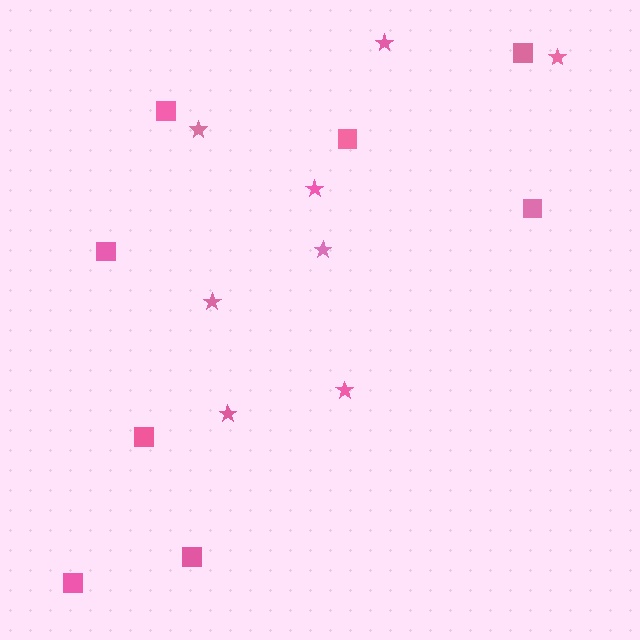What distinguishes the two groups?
There are 2 groups: one group of squares (8) and one group of stars (8).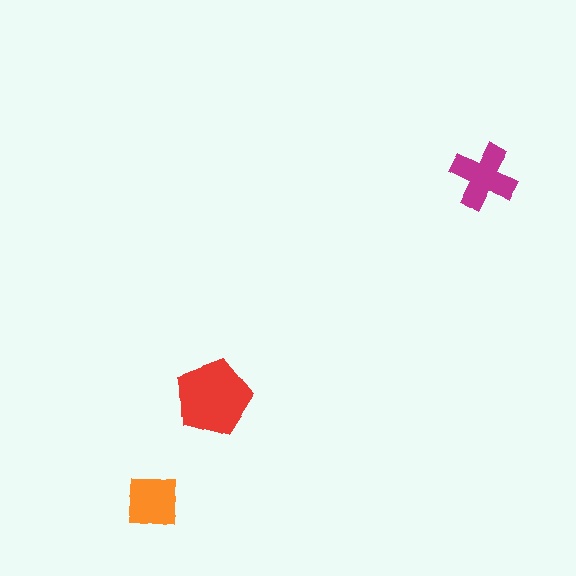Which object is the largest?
The red pentagon.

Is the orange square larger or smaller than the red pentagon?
Smaller.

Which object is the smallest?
The orange square.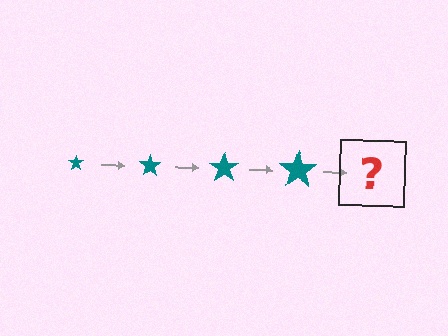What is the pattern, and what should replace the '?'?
The pattern is that the star gets progressively larger each step. The '?' should be a teal star, larger than the previous one.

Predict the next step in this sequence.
The next step is a teal star, larger than the previous one.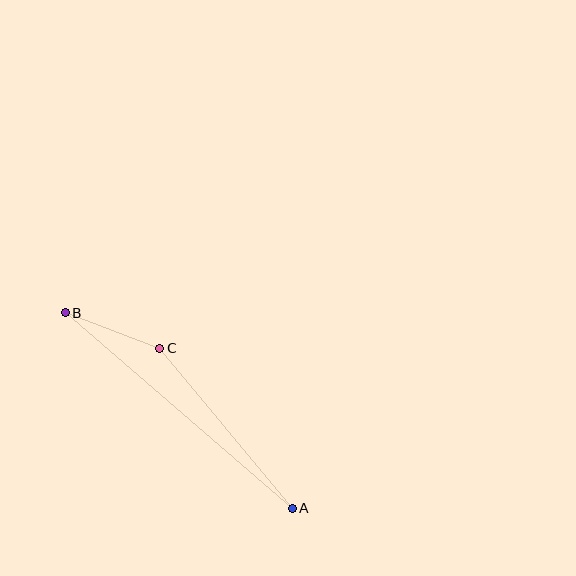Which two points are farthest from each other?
Points A and B are farthest from each other.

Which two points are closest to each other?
Points B and C are closest to each other.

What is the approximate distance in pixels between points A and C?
The distance between A and C is approximately 208 pixels.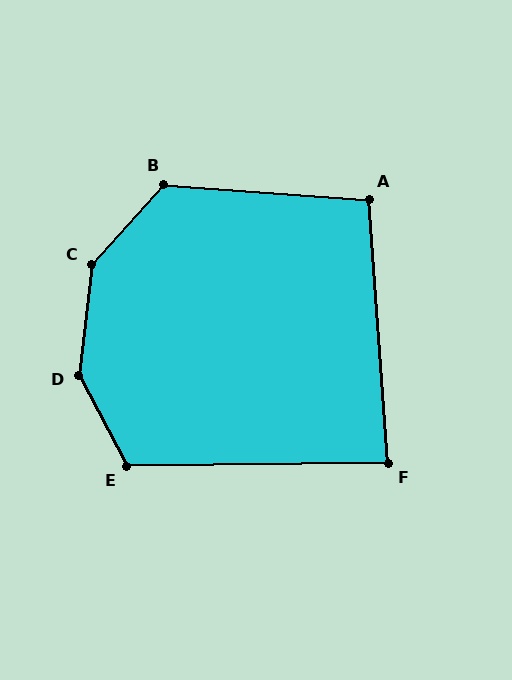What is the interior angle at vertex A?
Approximately 98 degrees (obtuse).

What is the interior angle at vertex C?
Approximately 145 degrees (obtuse).